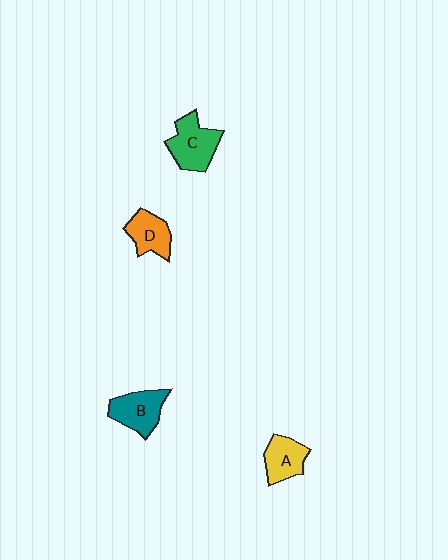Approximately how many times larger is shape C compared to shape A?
Approximately 1.3 times.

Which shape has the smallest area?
Shape D (orange).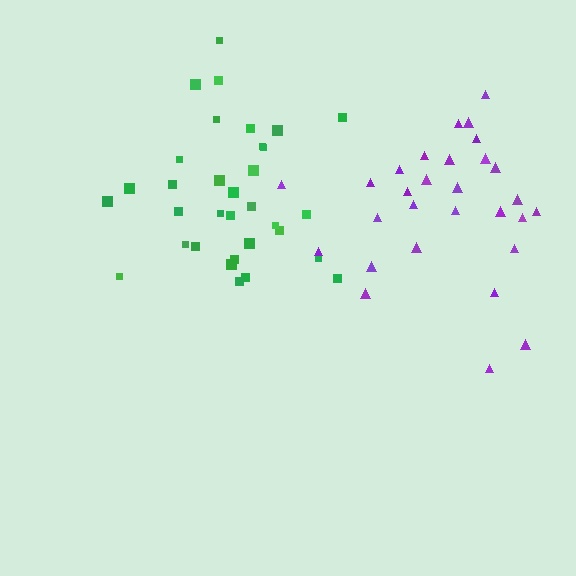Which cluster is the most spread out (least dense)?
Purple.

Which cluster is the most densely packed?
Green.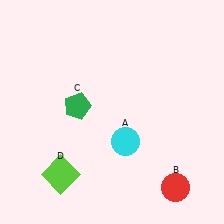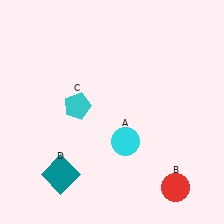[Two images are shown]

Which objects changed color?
C changed from green to cyan. D changed from lime to teal.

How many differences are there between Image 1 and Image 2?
There are 2 differences between the two images.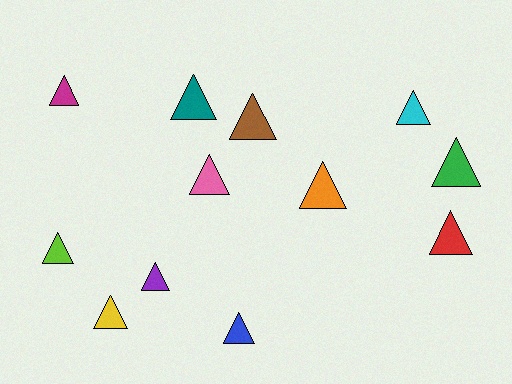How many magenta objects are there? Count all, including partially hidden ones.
There is 1 magenta object.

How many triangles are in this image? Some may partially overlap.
There are 12 triangles.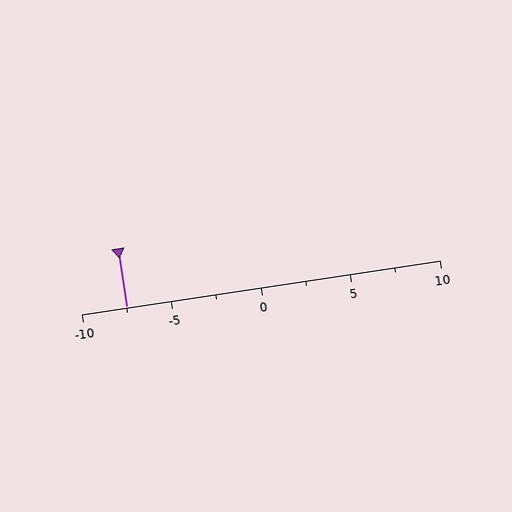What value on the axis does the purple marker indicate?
The marker indicates approximately -7.5.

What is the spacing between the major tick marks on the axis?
The major ticks are spaced 5 apart.